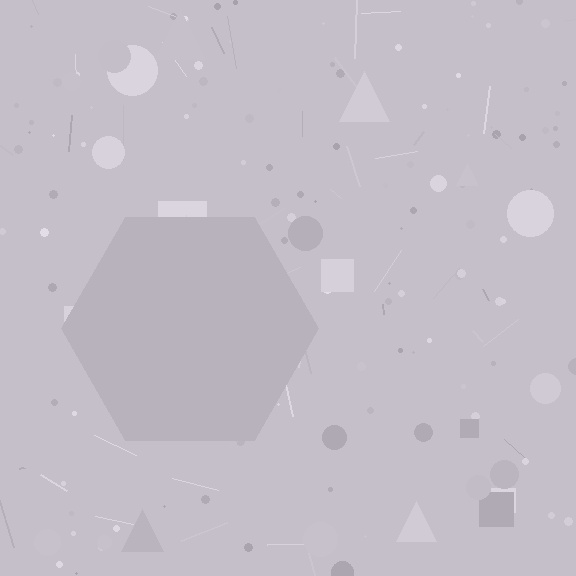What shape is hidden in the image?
A hexagon is hidden in the image.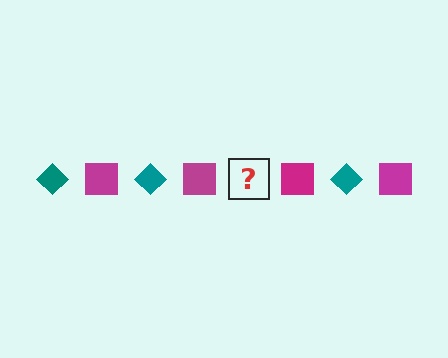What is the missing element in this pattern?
The missing element is a teal diamond.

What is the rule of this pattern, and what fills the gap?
The rule is that the pattern alternates between teal diamond and magenta square. The gap should be filled with a teal diamond.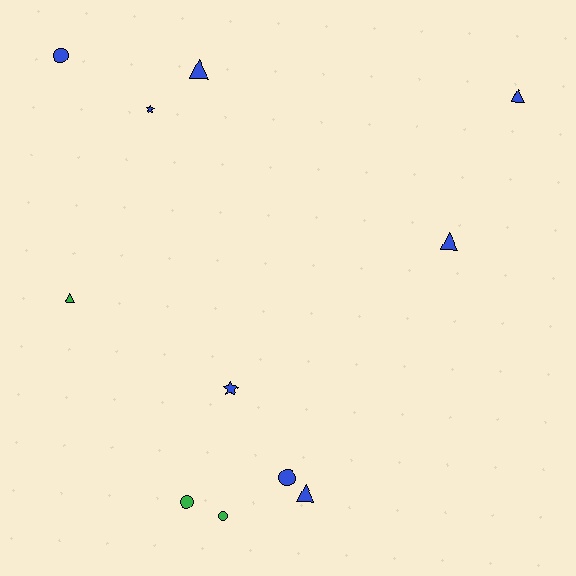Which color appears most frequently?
Blue, with 8 objects.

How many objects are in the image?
There are 11 objects.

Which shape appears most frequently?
Triangle, with 5 objects.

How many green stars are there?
There are no green stars.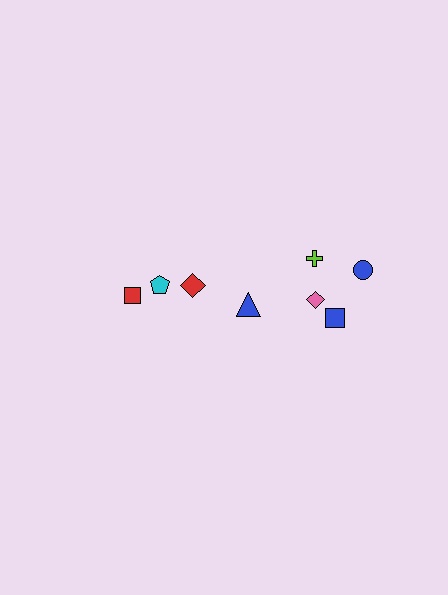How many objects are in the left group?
There are 3 objects.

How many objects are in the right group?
There are 5 objects.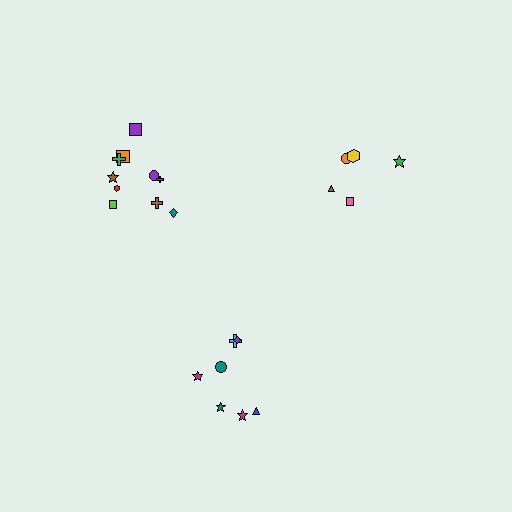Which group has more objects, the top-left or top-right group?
The top-left group.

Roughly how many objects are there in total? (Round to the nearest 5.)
Roughly 20 objects in total.